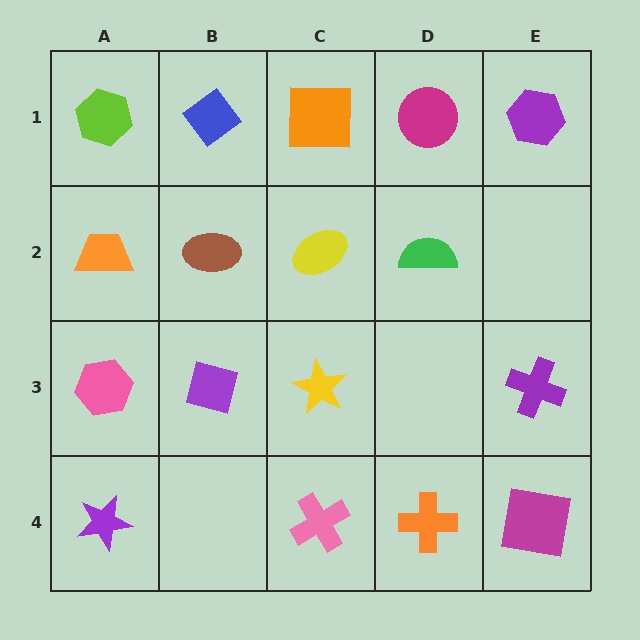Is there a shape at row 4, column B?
No, that cell is empty.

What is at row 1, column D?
A magenta circle.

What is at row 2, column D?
A green semicircle.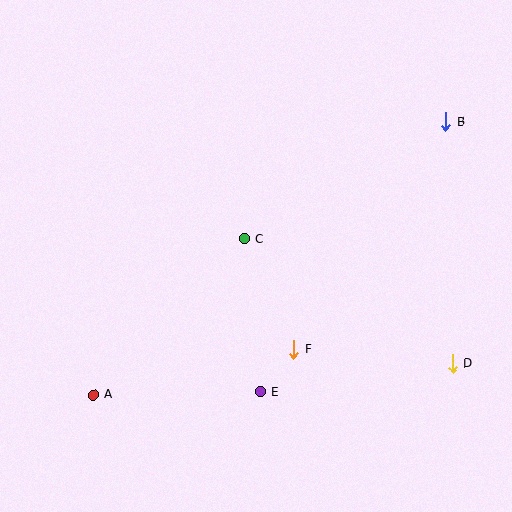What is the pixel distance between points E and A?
The distance between E and A is 167 pixels.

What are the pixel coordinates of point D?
Point D is at (452, 363).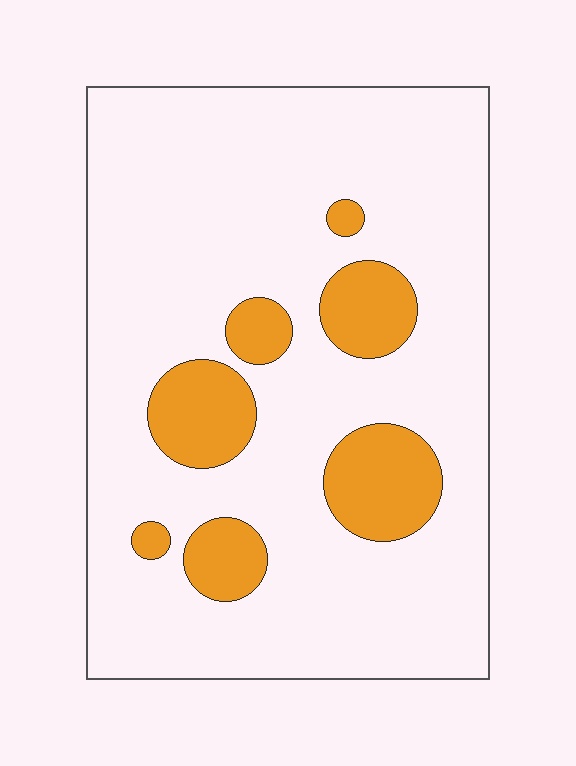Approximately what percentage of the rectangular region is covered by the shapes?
Approximately 15%.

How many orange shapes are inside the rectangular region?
7.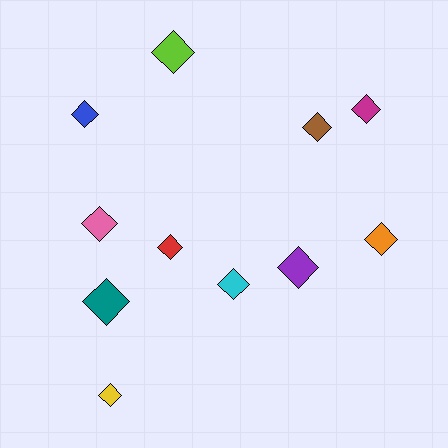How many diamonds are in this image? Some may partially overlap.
There are 11 diamonds.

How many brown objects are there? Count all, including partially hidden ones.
There is 1 brown object.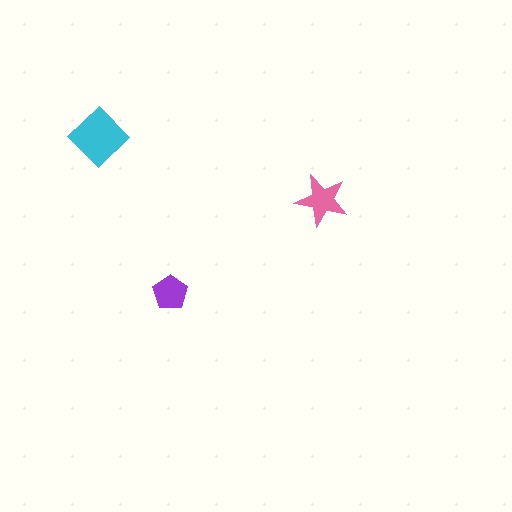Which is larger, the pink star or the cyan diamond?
The cyan diamond.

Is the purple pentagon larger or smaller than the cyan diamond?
Smaller.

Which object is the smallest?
The purple pentagon.